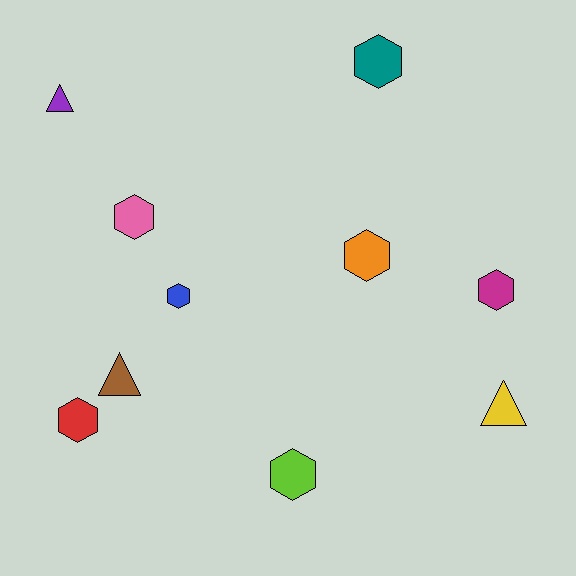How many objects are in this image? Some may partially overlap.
There are 10 objects.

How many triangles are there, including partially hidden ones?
There are 3 triangles.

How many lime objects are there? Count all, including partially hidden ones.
There is 1 lime object.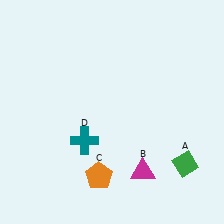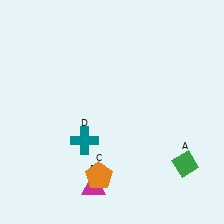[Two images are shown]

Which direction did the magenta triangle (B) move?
The magenta triangle (B) moved left.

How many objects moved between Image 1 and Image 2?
1 object moved between the two images.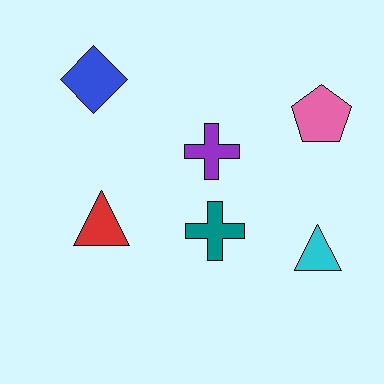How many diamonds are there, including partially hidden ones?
There is 1 diamond.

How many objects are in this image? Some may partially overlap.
There are 6 objects.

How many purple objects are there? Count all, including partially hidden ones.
There is 1 purple object.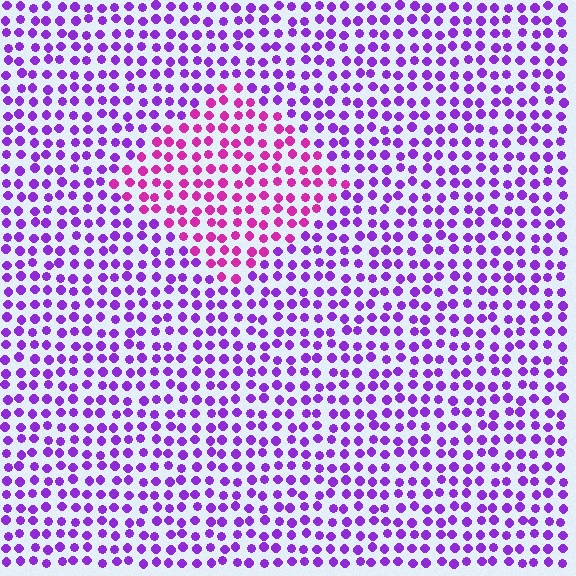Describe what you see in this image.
The image is filled with small purple elements in a uniform arrangement. A diamond-shaped region is visible where the elements are tinted to a slightly different hue, forming a subtle color boundary.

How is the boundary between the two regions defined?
The boundary is defined purely by a slight shift in hue (about 39 degrees). Spacing, size, and orientation are identical on both sides.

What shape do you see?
I see a diamond.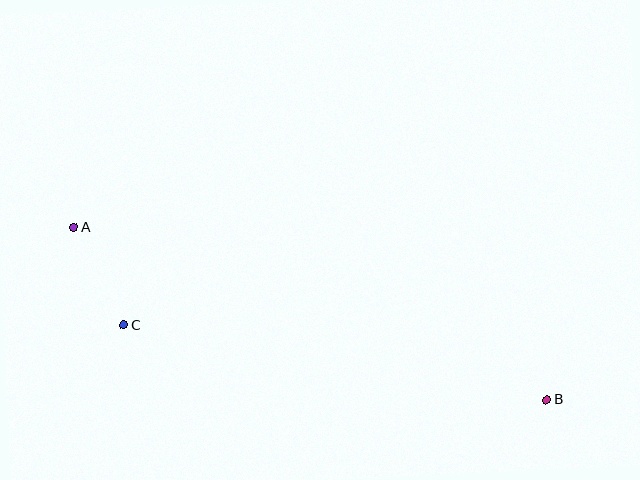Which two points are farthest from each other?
Points A and B are farthest from each other.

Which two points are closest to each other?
Points A and C are closest to each other.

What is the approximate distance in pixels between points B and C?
The distance between B and C is approximately 429 pixels.